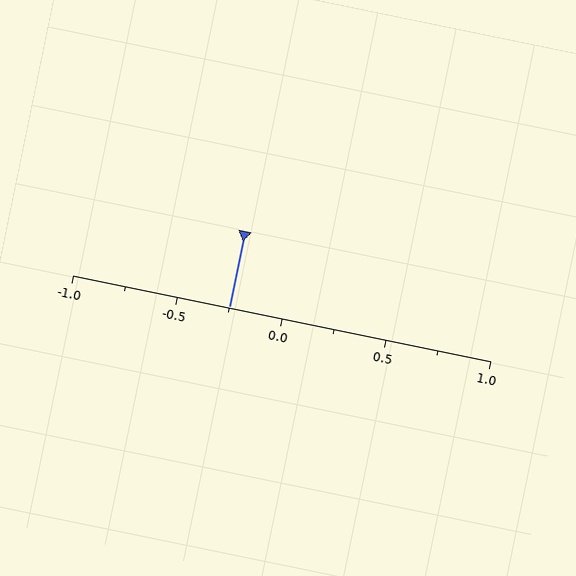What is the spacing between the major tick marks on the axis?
The major ticks are spaced 0.5 apart.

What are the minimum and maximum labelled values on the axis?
The axis runs from -1.0 to 1.0.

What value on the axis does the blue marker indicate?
The marker indicates approximately -0.25.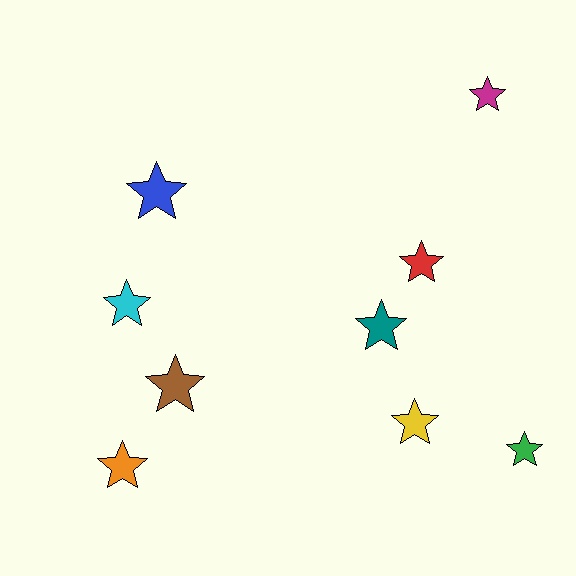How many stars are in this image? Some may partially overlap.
There are 9 stars.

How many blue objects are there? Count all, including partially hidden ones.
There is 1 blue object.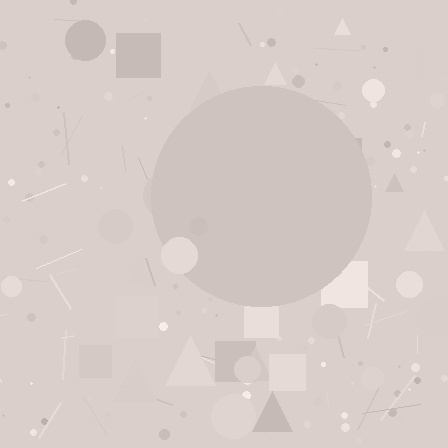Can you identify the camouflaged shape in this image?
The camouflaged shape is a circle.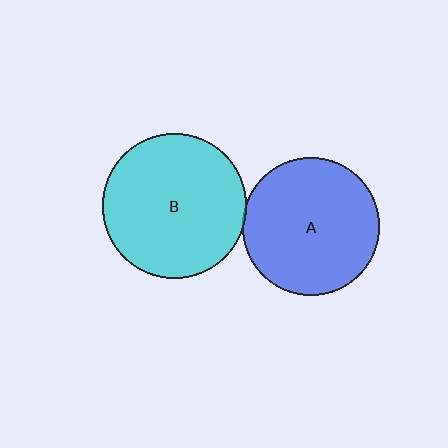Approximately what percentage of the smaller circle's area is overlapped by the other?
Approximately 5%.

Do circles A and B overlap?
Yes.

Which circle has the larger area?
Circle B (cyan).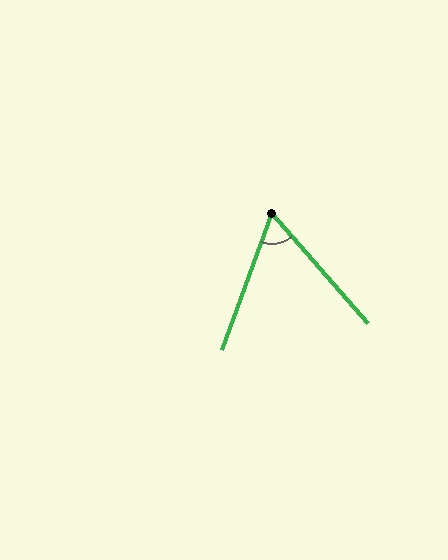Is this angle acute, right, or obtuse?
It is acute.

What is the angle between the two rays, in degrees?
Approximately 61 degrees.